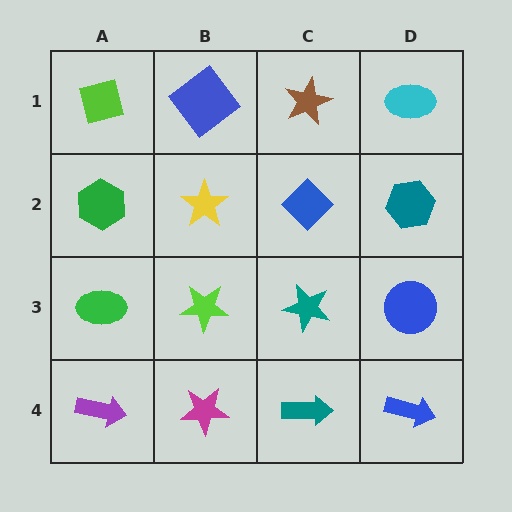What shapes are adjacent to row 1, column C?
A blue diamond (row 2, column C), a blue diamond (row 1, column B), a cyan ellipse (row 1, column D).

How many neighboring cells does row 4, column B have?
3.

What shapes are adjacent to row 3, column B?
A yellow star (row 2, column B), a magenta star (row 4, column B), a green ellipse (row 3, column A), a teal star (row 3, column C).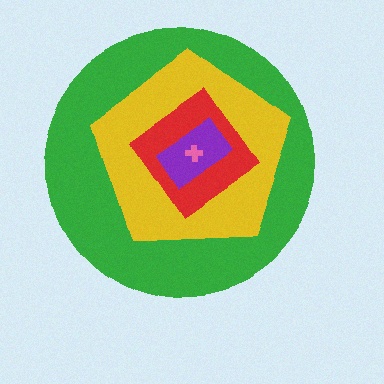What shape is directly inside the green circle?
The yellow pentagon.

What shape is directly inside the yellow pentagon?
The red diamond.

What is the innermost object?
The pink cross.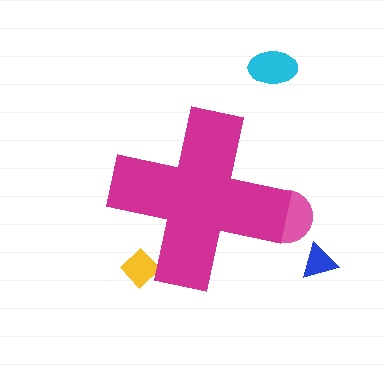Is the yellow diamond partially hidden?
Yes, the yellow diamond is partially hidden behind the magenta cross.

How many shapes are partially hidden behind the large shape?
2 shapes are partially hidden.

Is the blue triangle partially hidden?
No, the blue triangle is fully visible.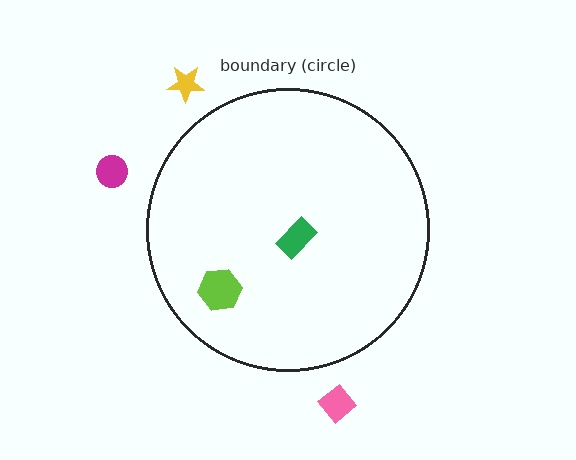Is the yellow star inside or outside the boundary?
Outside.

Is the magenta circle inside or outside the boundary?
Outside.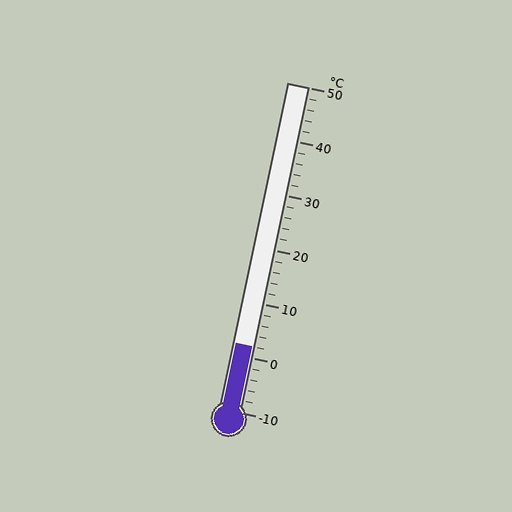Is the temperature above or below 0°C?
The temperature is above 0°C.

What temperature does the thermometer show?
The thermometer shows approximately 2°C.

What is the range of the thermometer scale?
The thermometer scale ranges from -10°C to 50°C.